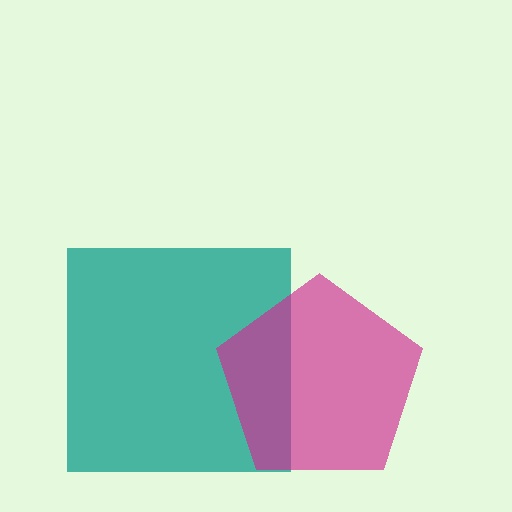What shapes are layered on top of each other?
The layered shapes are: a teal square, a magenta pentagon.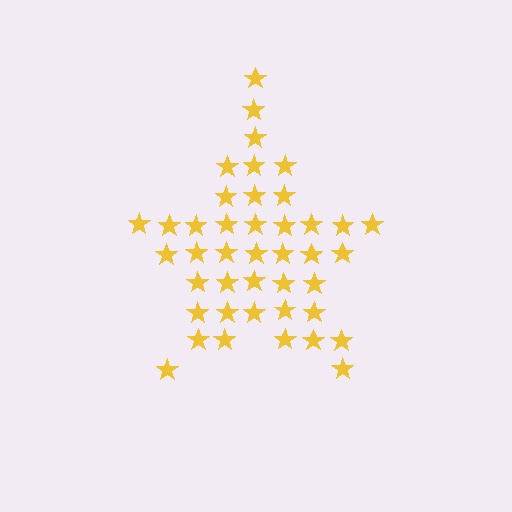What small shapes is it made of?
It is made of small stars.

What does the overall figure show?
The overall figure shows a star.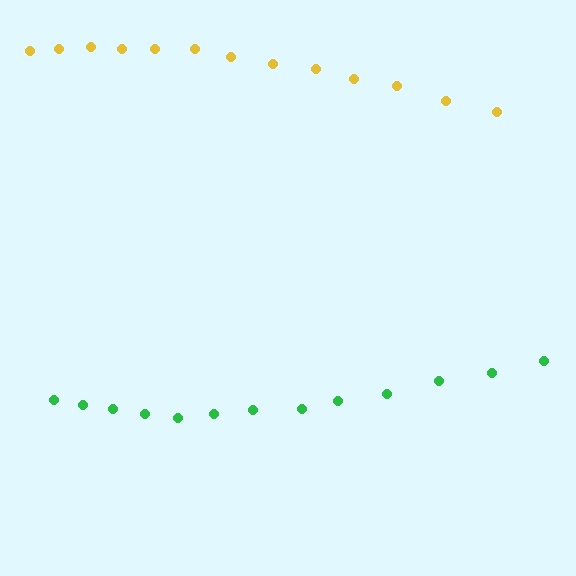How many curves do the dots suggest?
There are 2 distinct paths.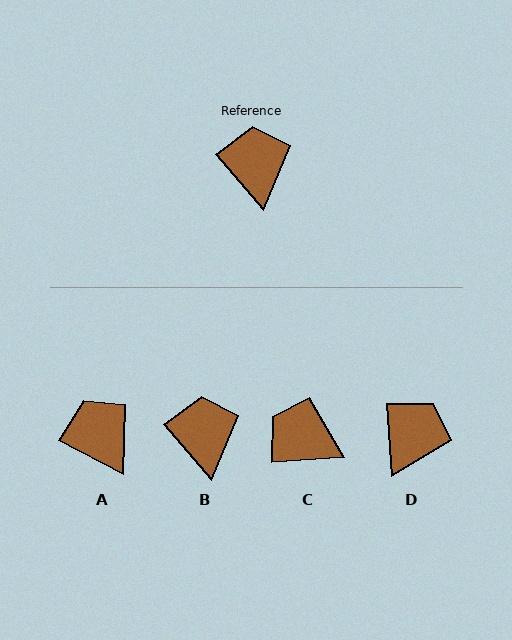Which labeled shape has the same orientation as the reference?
B.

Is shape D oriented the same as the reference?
No, it is off by about 37 degrees.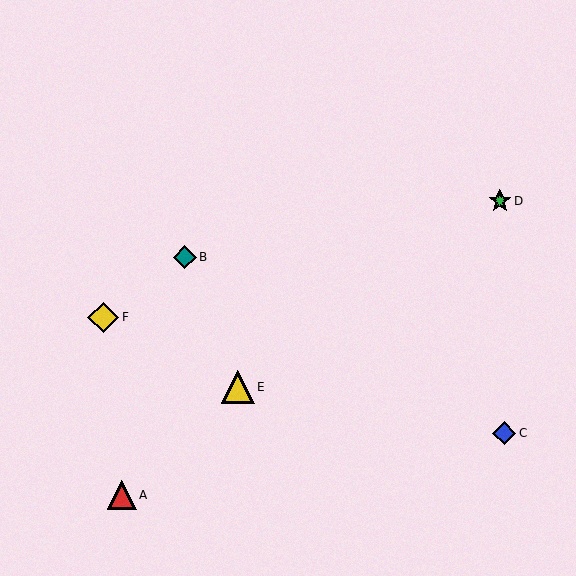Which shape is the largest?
The yellow triangle (labeled E) is the largest.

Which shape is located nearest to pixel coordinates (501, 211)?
The green star (labeled D) at (500, 201) is nearest to that location.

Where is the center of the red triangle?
The center of the red triangle is at (122, 495).